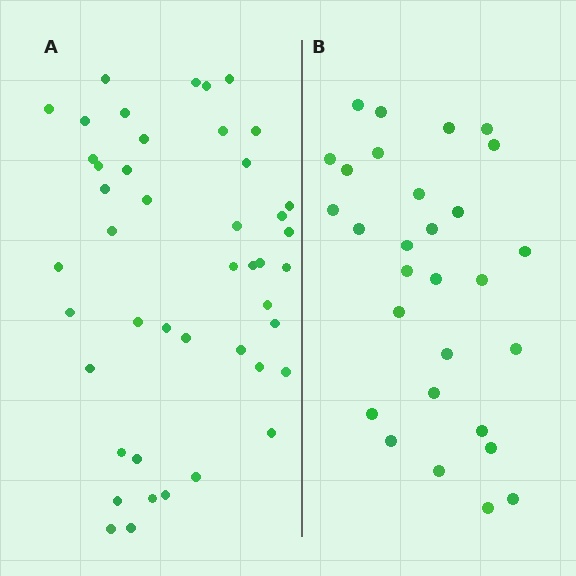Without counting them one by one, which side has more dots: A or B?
Region A (the left region) has more dots.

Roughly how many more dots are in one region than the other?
Region A has approximately 15 more dots than region B.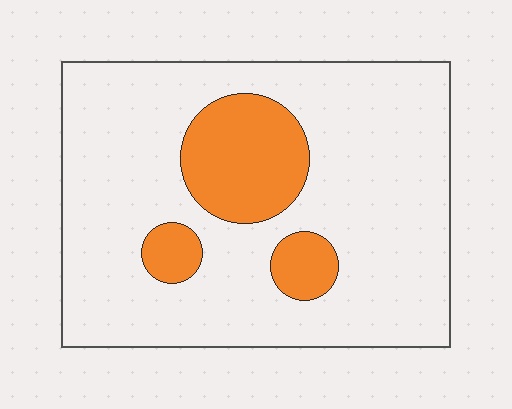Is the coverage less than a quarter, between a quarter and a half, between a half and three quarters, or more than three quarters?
Less than a quarter.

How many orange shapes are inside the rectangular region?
3.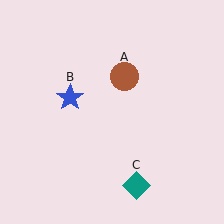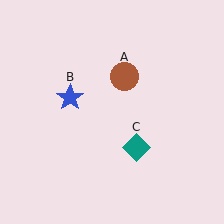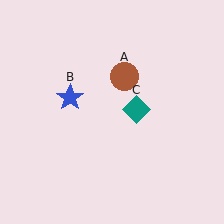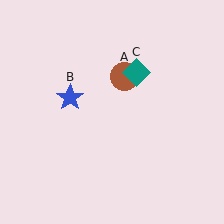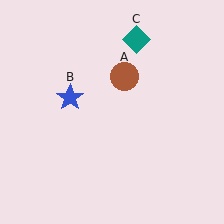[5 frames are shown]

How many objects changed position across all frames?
1 object changed position: teal diamond (object C).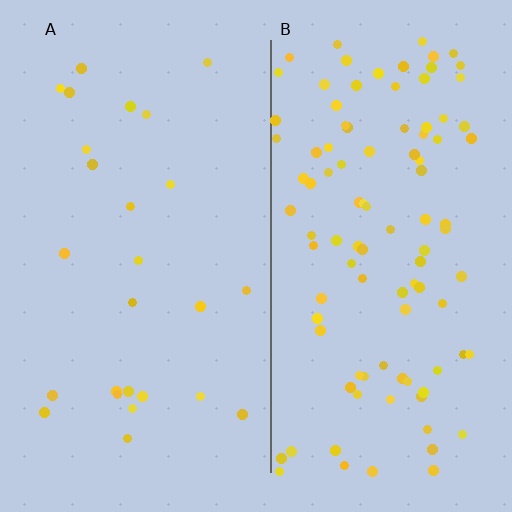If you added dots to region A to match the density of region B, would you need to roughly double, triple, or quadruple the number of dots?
Approximately quadruple.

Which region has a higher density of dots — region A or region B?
B (the right).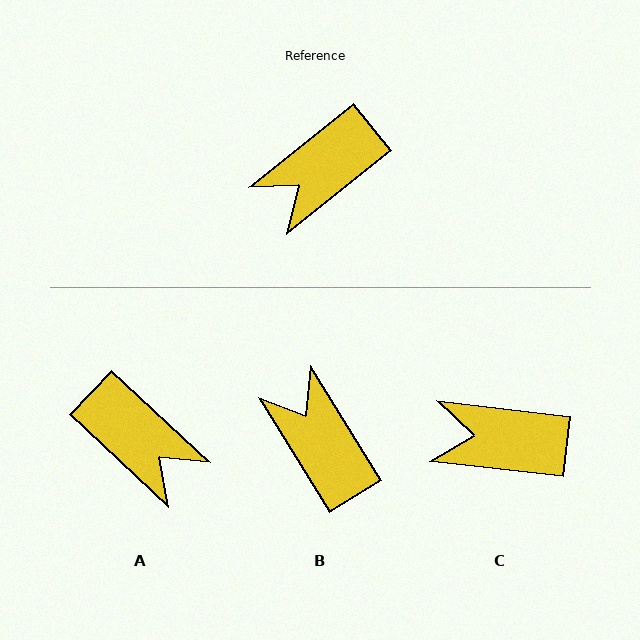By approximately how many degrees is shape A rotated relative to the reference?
Approximately 98 degrees counter-clockwise.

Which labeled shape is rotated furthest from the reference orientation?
A, about 98 degrees away.